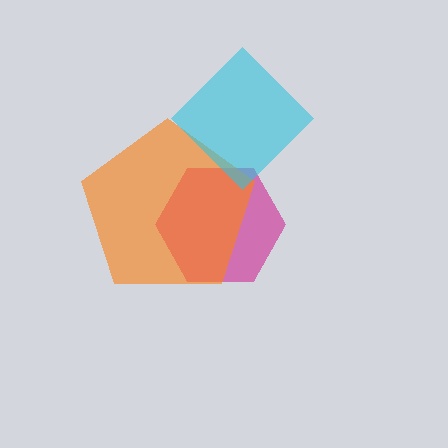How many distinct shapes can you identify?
There are 3 distinct shapes: a magenta hexagon, an orange pentagon, a cyan diamond.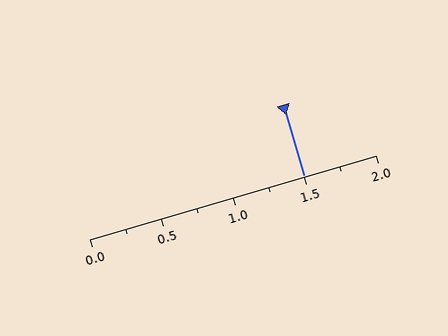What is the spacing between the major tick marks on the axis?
The major ticks are spaced 0.5 apart.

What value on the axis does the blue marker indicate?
The marker indicates approximately 1.5.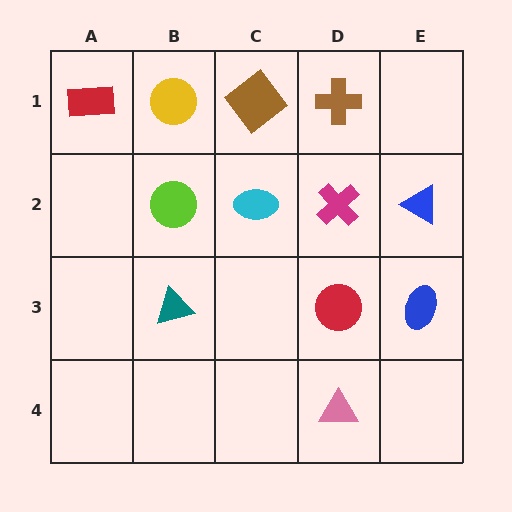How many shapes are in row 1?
4 shapes.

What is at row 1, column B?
A yellow circle.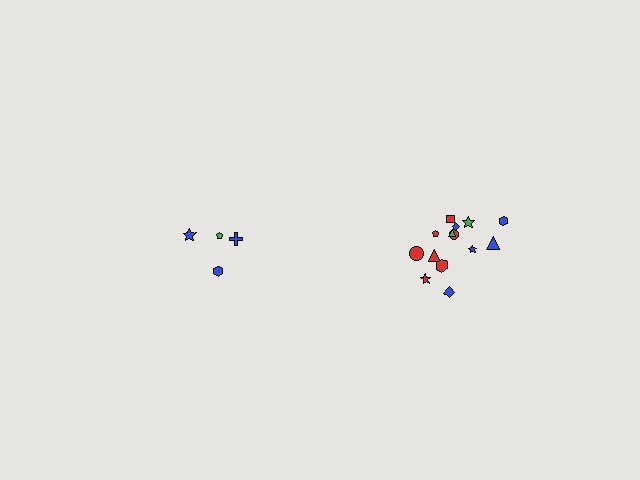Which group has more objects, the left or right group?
The right group.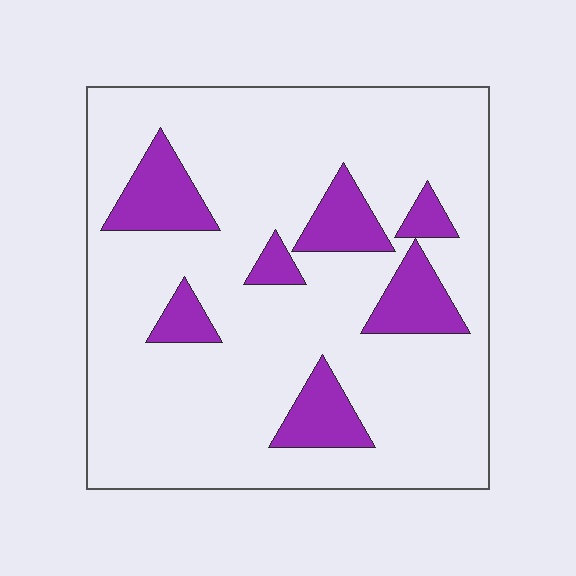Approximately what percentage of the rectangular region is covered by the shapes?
Approximately 15%.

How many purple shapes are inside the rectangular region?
7.